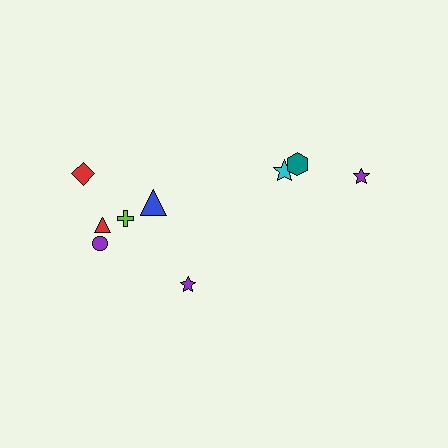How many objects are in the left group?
There are 6 objects.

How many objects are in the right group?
There are 3 objects.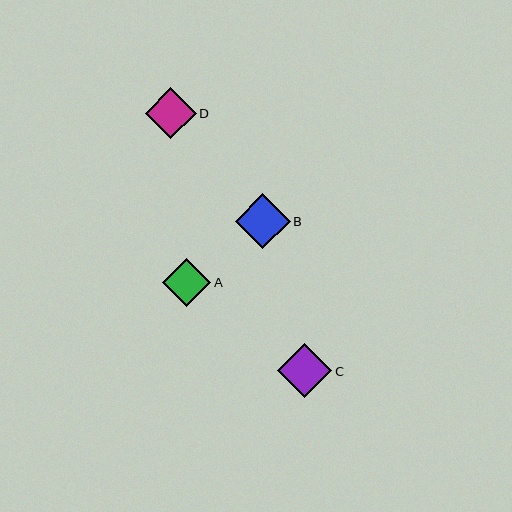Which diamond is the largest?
Diamond B is the largest with a size of approximately 55 pixels.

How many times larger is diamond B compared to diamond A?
Diamond B is approximately 1.1 times the size of diamond A.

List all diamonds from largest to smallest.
From largest to smallest: B, C, D, A.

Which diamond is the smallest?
Diamond A is the smallest with a size of approximately 49 pixels.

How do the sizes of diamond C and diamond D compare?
Diamond C and diamond D are approximately the same size.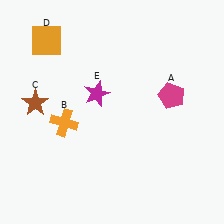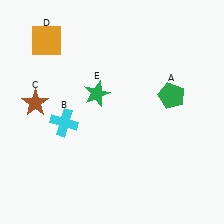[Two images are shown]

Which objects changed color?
A changed from magenta to green. B changed from orange to cyan. E changed from magenta to green.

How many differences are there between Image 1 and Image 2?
There are 3 differences between the two images.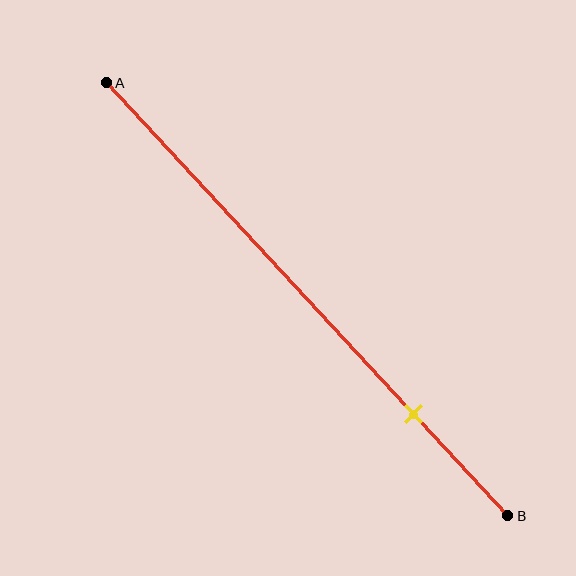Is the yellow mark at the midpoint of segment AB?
No, the mark is at about 75% from A, not at the 50% midpoint.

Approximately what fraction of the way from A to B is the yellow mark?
The yellow mark is approximately 75% of the way from A to B.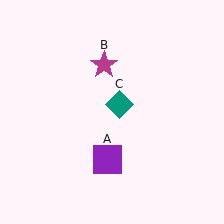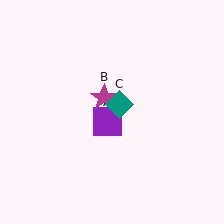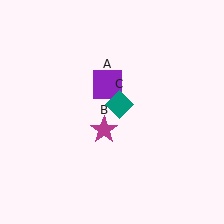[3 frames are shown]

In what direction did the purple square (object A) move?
The purple square (object A) moved up.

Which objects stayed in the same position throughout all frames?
Teal diamond (object C) remained stationary.